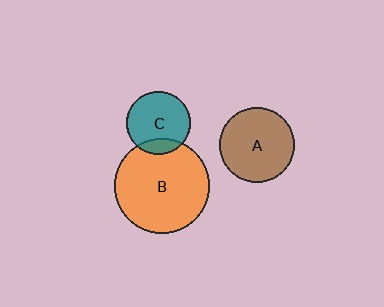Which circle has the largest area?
Circle B (orange).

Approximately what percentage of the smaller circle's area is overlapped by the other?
Approximately 15%.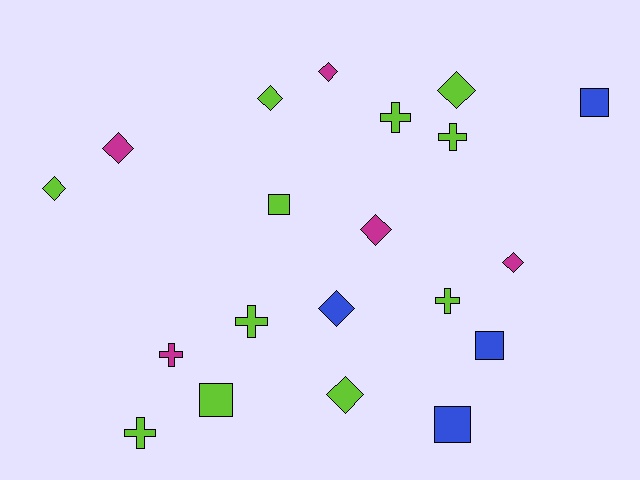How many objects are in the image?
There are 20 objects.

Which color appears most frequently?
Lime, with 11 objects.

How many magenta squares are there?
There are no magenta squares.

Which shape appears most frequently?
Diamond, with 9 objects.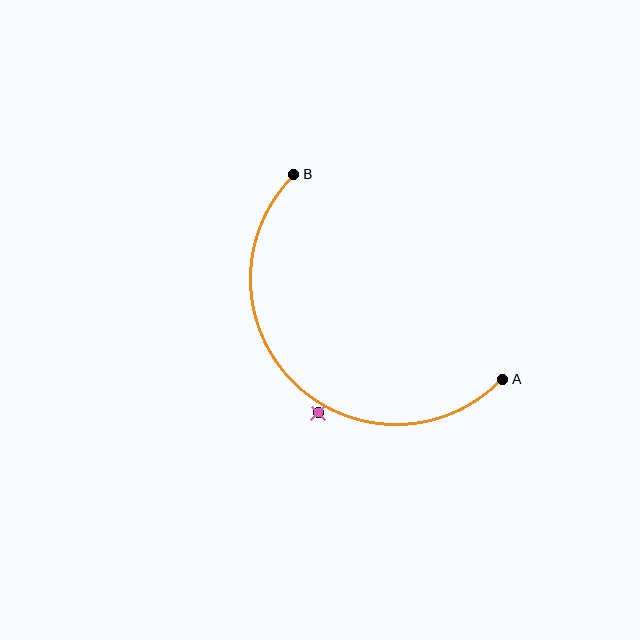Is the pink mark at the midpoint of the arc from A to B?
No — the pink mark does not lie on the arc at all. It sits slightly outside the curve.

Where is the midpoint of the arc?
The arc midpoint is the point on the curve farthest from the straight line joining A and B. It sits below and to the left of that line.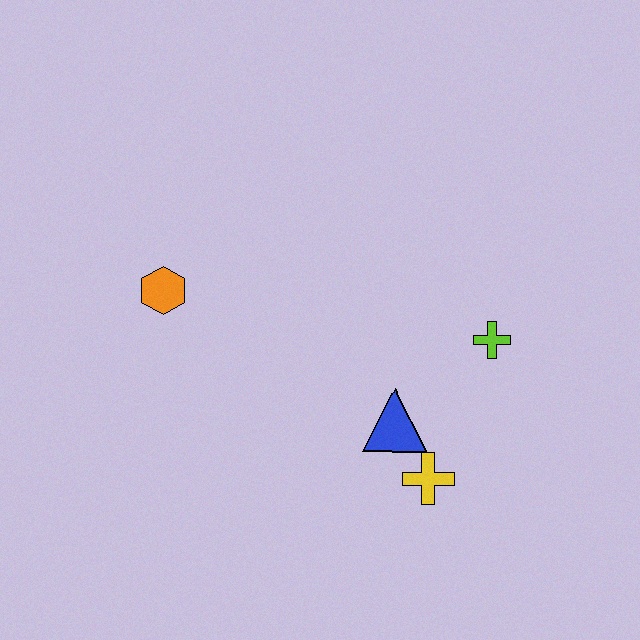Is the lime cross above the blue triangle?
Yes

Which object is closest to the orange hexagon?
The blue triangle is closest to the orange hexagon.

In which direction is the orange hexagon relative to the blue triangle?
The orange hexagon is to the left of the blue triangle.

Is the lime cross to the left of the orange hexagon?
No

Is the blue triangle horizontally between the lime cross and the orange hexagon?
Yes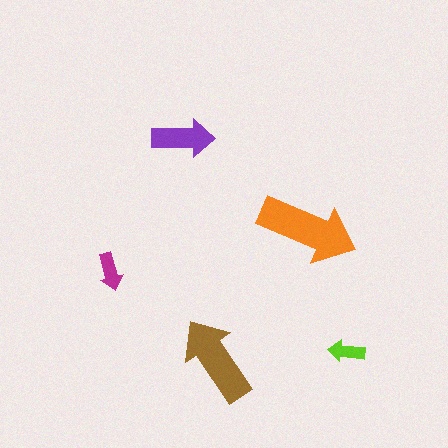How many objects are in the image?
There are 5 objects in the image.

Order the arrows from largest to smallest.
the orange one, the brown one, the purple one, the magenta one, the lime one.